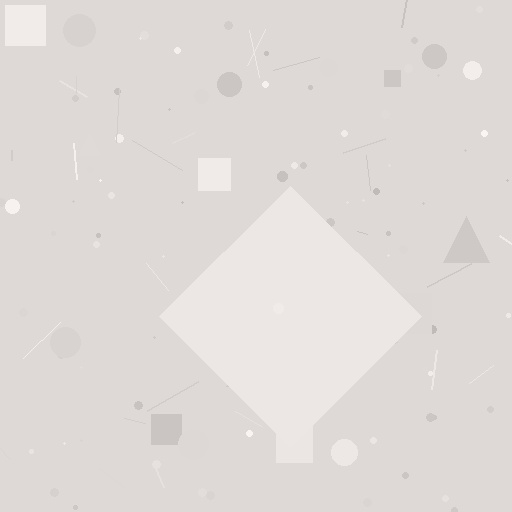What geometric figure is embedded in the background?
A diamond is embedded in the background.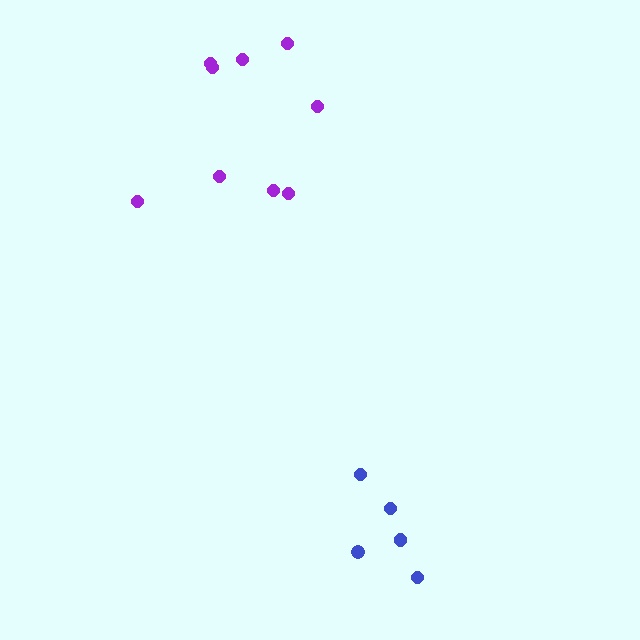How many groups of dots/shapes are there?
There are 2 groups.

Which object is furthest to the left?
The purple cluster is leftmost.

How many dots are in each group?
Group 1: 9 dots, Group 2: 5 dots (14 total).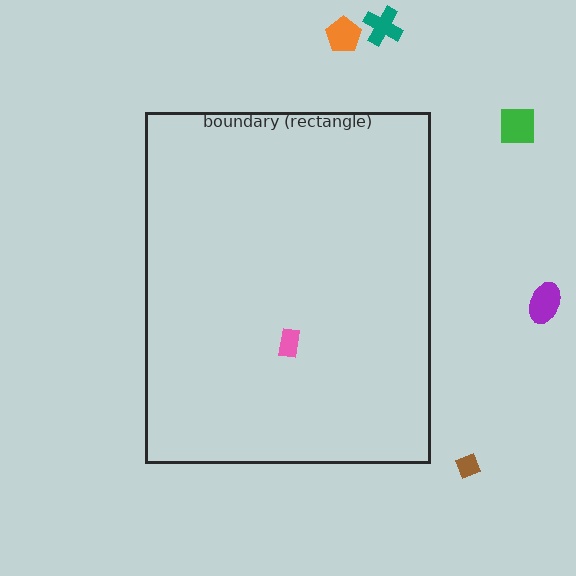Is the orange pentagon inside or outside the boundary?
Outside.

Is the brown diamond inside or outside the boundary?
Outside.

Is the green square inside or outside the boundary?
Outside.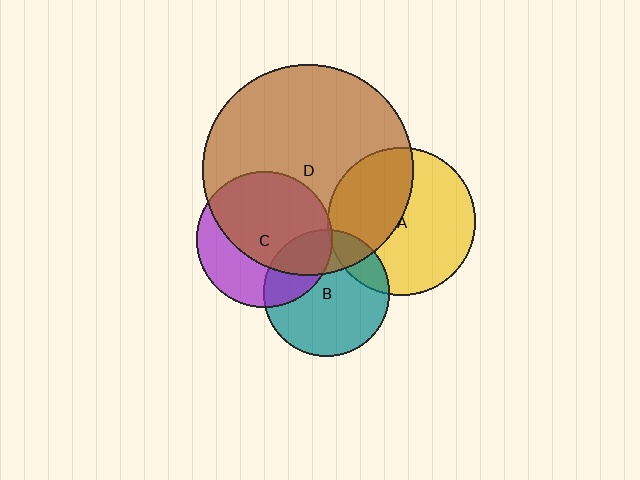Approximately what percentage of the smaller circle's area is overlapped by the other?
Approximately 65%.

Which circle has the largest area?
Circle D (brown).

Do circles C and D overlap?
Yes.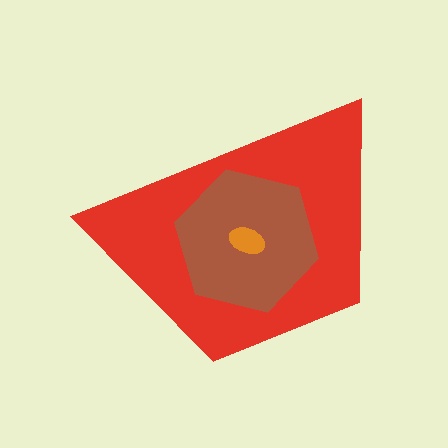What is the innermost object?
The orange ellipse.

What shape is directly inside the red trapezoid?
The brown hexagon.